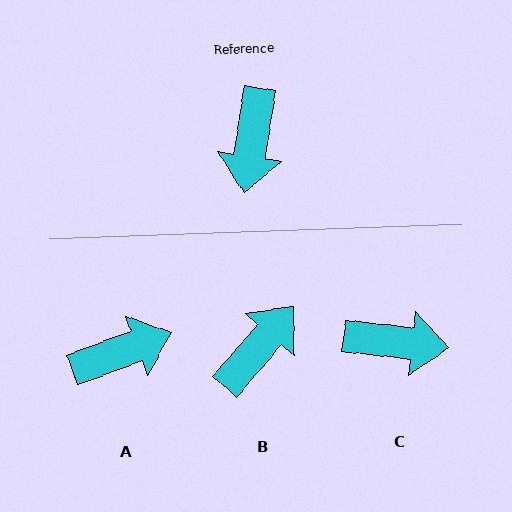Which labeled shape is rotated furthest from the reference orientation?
B, about 148 degrees away.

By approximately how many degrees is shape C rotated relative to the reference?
Approximately 92 degrees counter-clockwise.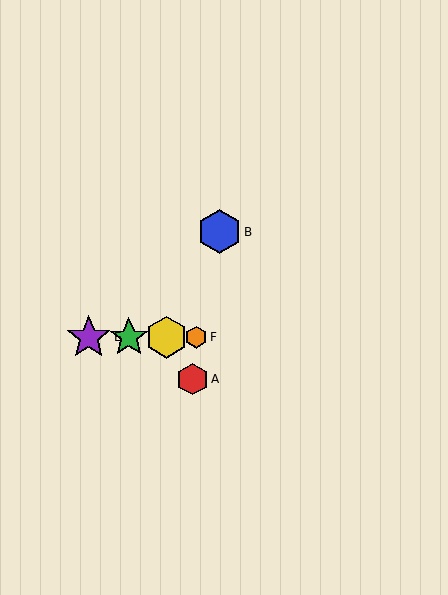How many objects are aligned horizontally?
4 objects (C, D, E, F) are aligned horizontally.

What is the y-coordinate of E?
Object E is at y≈337.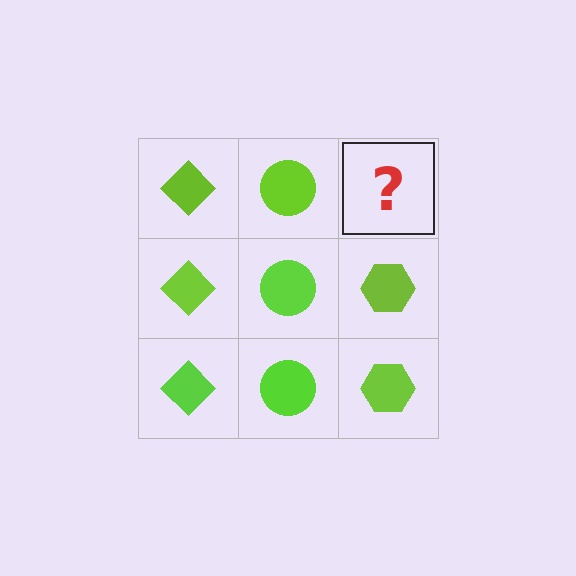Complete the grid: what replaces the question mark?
The question mark should be replaced with a lime hexagon.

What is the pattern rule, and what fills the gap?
The rule is that each column has a consistent shape. The gap should be filled with a lime hexagon.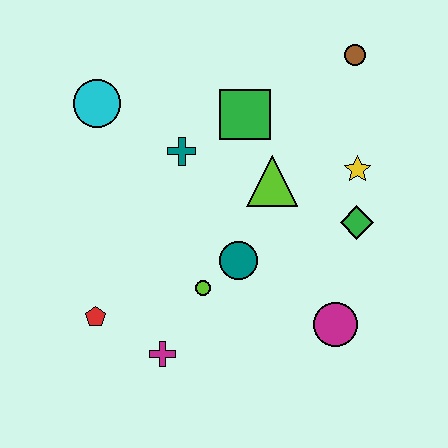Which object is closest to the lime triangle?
The green square is closest to the lime triangle.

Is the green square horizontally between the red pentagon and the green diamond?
Yes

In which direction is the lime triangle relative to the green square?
The lime triangle is below the green square.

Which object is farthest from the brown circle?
The red pentagon is farthest from the brown circle.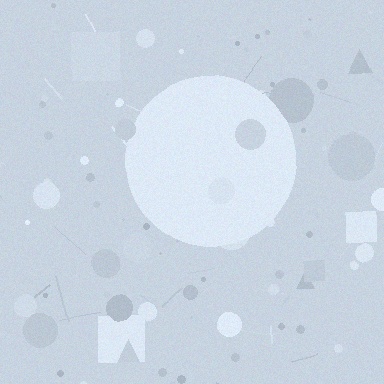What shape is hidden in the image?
A circle is hidden in the image.